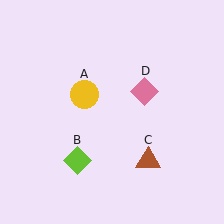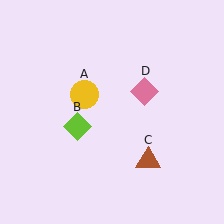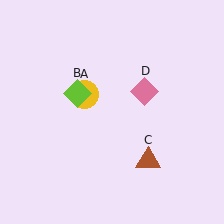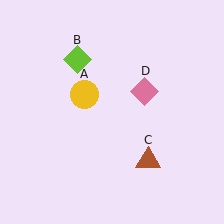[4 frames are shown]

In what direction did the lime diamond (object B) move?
The lime diamond (object B) moved up.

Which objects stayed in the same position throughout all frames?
Yellow circle (object A) and brown triangle (object C) and pink diamond (object D) remained stationary.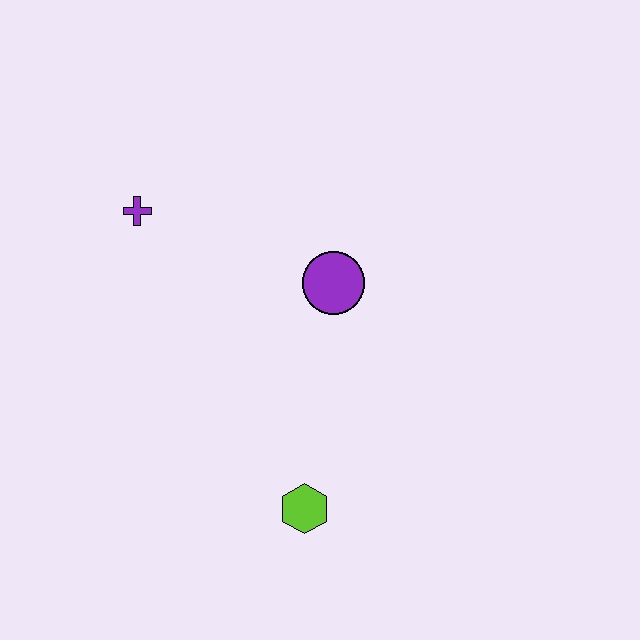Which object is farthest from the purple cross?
The lime hexagon is farthest from the purple cross.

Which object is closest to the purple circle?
The purple cross is closest to the purple circle.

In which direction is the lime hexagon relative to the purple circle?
The lime hexagon is below the purple circle.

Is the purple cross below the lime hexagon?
No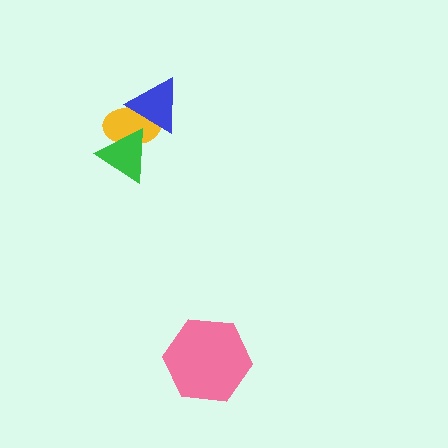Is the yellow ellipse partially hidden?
Yes, it is partially covered by another shape.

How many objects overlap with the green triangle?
1 object overlaps with the green triangle.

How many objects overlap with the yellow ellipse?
2 objects overlap with the yellow ellipse.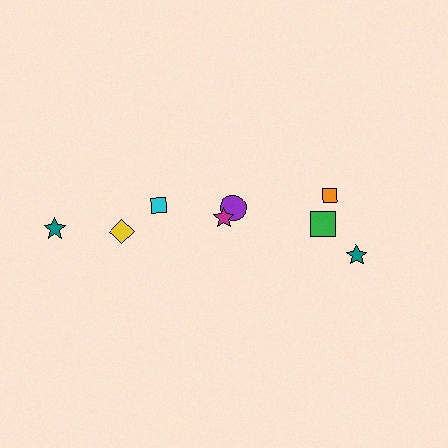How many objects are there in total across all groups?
There are 8 objects.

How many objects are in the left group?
There are 3 objects.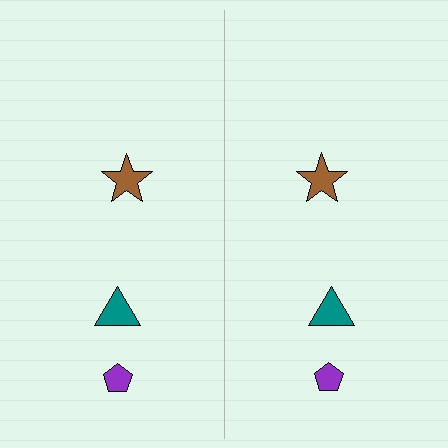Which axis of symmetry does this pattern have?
The pattern has a vertical axis of symmetry running through the center of the image.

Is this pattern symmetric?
Yes, this pattern has bilateral (reflection) symmetry.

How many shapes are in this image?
There are 6 shapes in this image.